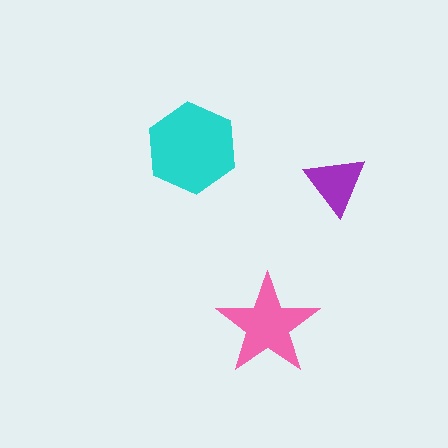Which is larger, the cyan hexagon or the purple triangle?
The cyan hexagon.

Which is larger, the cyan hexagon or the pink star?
The cyan hexagon.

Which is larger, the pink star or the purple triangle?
The pink star.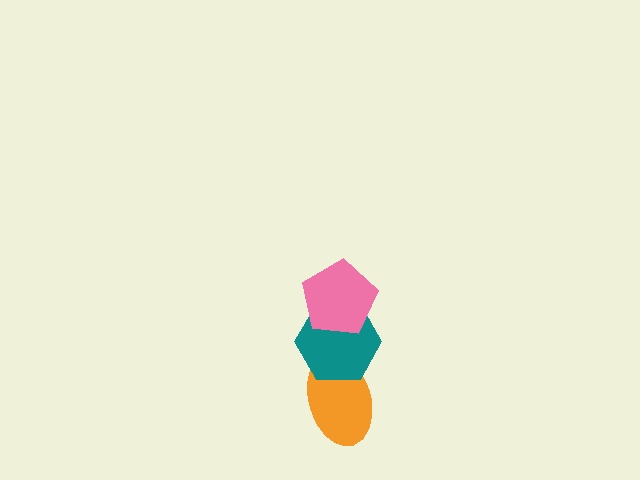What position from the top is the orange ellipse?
The orange ellipse is 3rd from the top.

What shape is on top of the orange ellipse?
The teal hexagon is on top of the orange ellipse.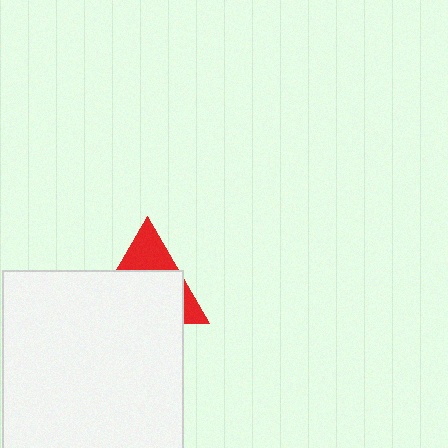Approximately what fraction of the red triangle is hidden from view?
Roughly 66% of the red triangle is hidden behind the white square.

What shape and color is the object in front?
The object in front is a white square.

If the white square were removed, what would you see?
You would see the complete red triangle.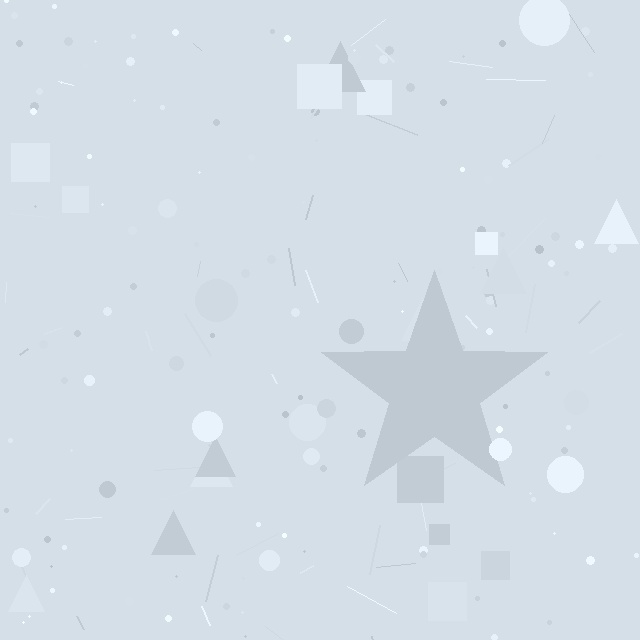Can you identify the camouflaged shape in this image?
The camouflaged shape is a star.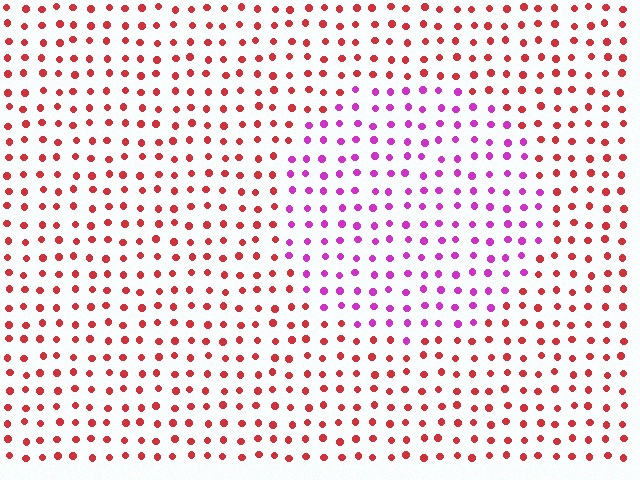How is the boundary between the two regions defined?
The boundary is defined purely by a slight shift in hue (about 53 degrees). Spacing, size, and orientation are identical on both sides.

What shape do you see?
I see a circle.